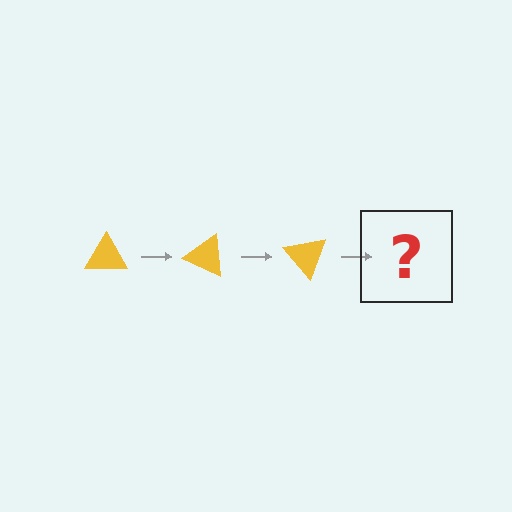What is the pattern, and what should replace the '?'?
The pattern is that the triangle rotates 25 degrees each step. The '?' should be a yellow triangle rotated 75 degrees.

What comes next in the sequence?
The next element should be a yellow triangle rotated 75 degrees.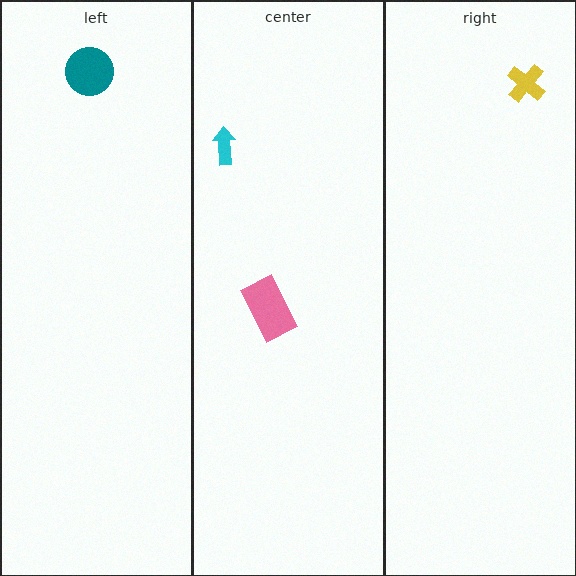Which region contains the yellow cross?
The right region.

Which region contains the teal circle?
The left region.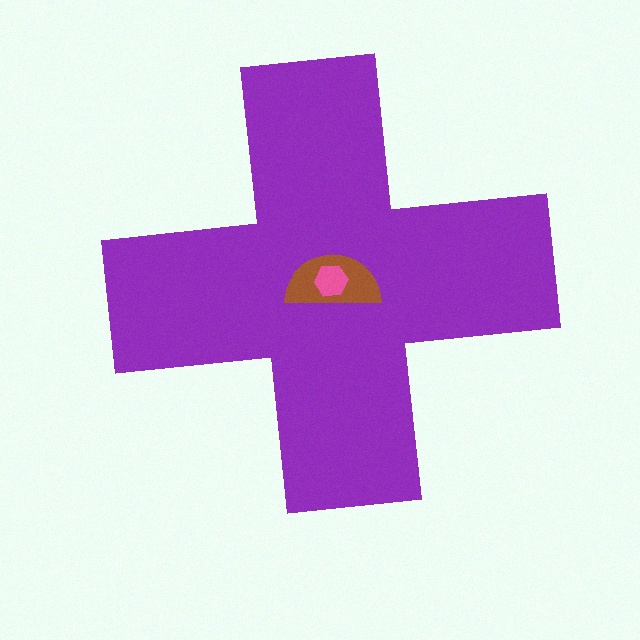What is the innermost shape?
The pink hexagon.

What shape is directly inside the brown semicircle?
The pink hexagon.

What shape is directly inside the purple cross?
The brown semicircle.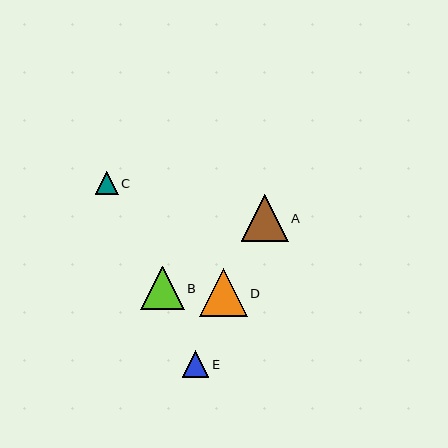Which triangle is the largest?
Triangle D is the largest with a size of approximately 48 pixels.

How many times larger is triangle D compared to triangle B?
Triangle D is approximately 1.1 times the size of triangle B.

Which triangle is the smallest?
Triangle C is the smallest with a size of approximately 23 pixels.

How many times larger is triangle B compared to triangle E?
Triangle B is approximately 1.6 times the size of triangle E.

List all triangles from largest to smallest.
From largest to smallest: D, A, B, E, C.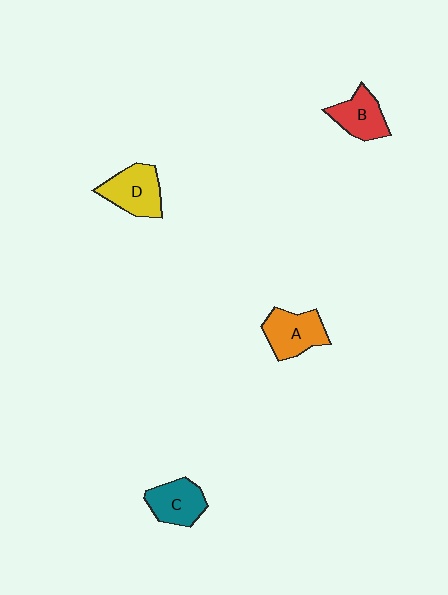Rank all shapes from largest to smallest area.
From largest to smallest: D (yellow), A (orange), C (teal), B (red).